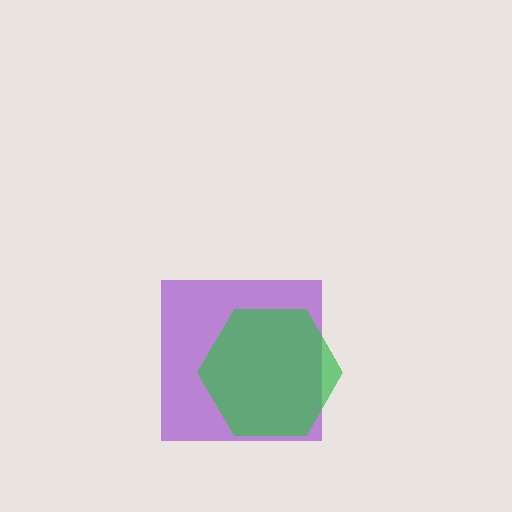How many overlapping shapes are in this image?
There are 2 overlapping shapes in the image.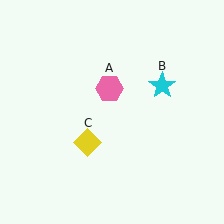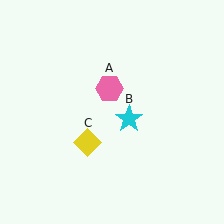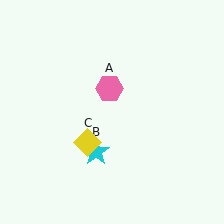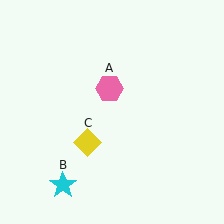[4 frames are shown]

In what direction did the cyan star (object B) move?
The cyan star (object B) moved down and to the left.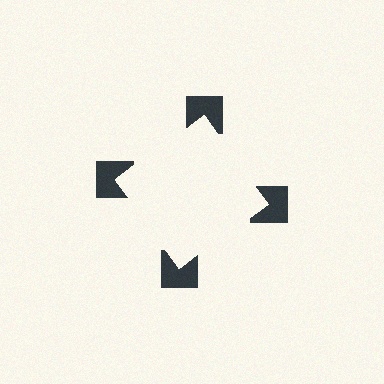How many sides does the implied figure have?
4 sides.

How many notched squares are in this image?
There are 4 — one at each vertex of the illusory square.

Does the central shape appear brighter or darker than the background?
It typically appears slightly brighter than the background, even though no actual brightness change is drawn.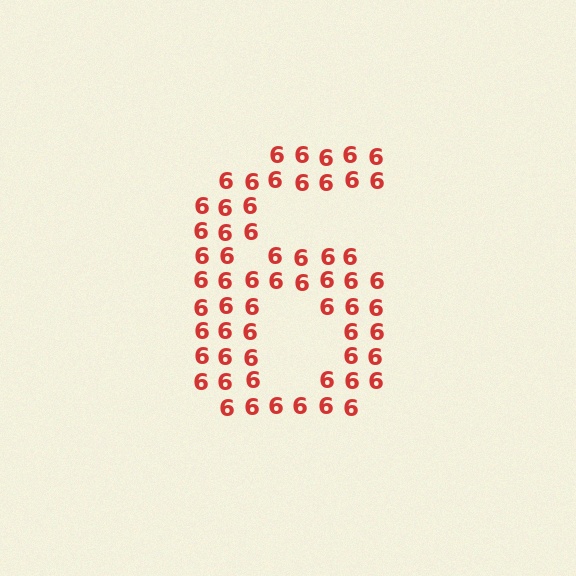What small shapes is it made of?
It is made of small digit 6's.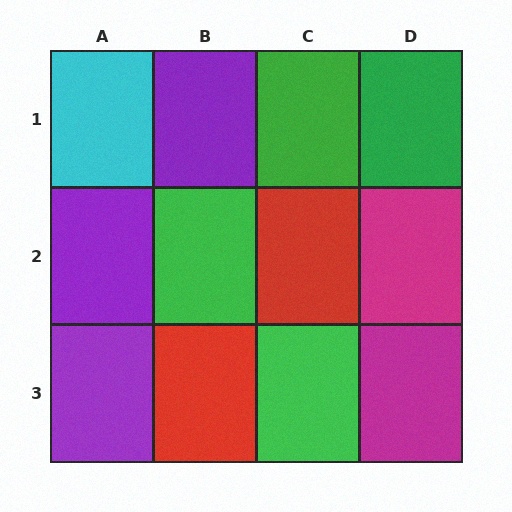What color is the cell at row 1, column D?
Green.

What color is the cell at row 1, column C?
Green.